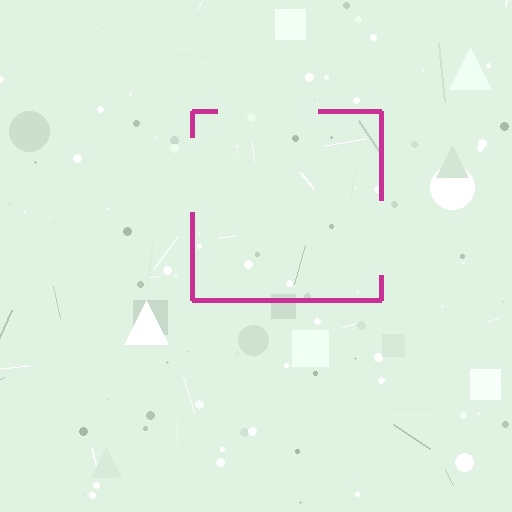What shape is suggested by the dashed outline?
The dashed outline suggests a square.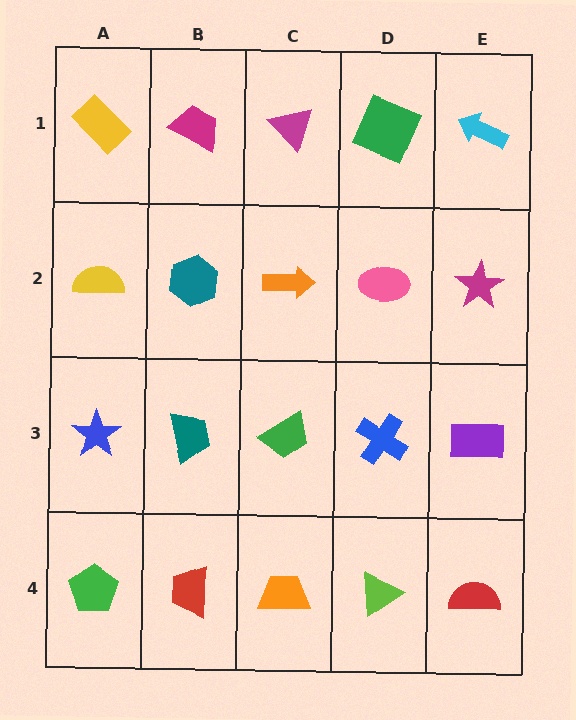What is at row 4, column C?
An orange trapezoid.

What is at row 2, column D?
A pink ellipse.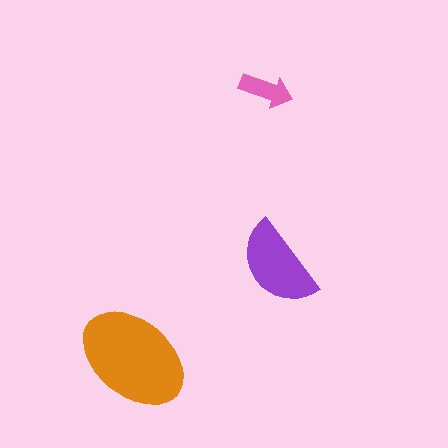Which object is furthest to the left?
The orange ellipse is leftmost.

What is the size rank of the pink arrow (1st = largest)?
3rd.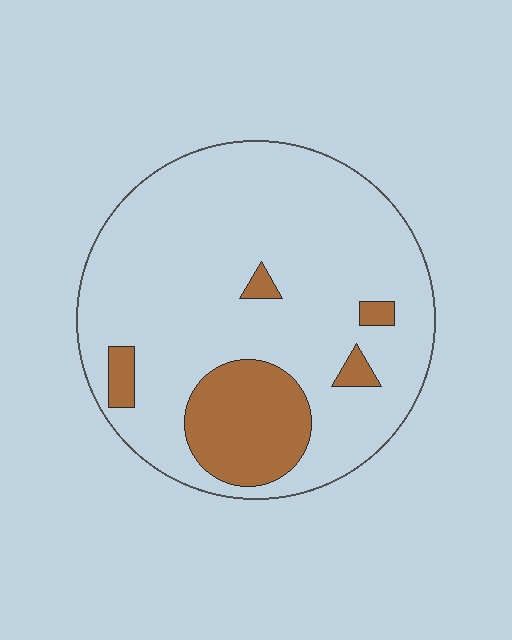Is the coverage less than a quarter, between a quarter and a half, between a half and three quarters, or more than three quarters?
Less than a quarter.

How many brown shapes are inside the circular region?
5.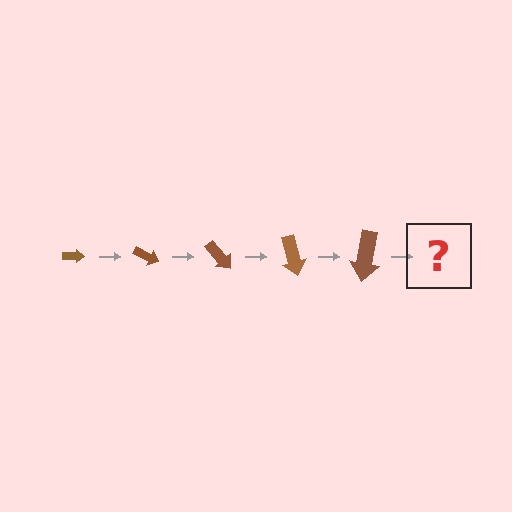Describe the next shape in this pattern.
It should be an arrow, larger than the previous one and rotated 125 degrees from the start.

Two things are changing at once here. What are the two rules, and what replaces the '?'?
The two rules are that the arrow grows larger each step and it rotates 25 degrees each step. The '?' should be an arrow, larger than the previous one and rotated 125 degrees from the start.